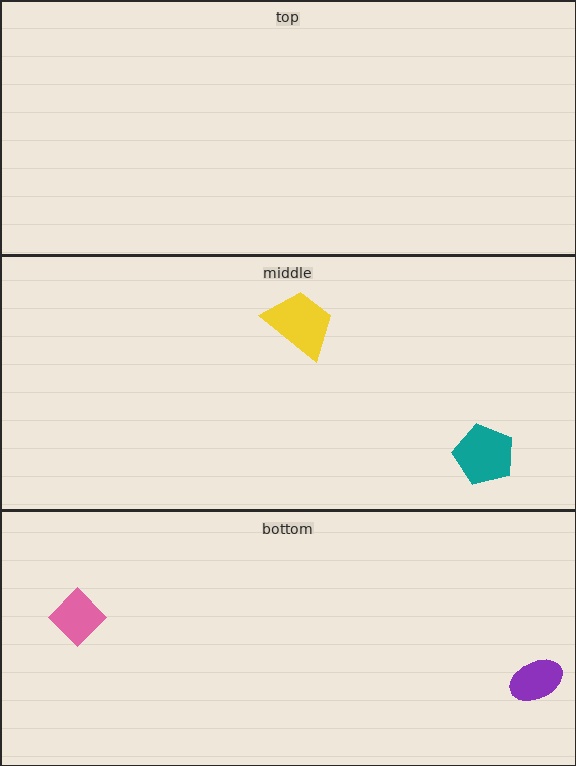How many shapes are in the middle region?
2.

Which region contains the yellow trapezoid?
The middle region.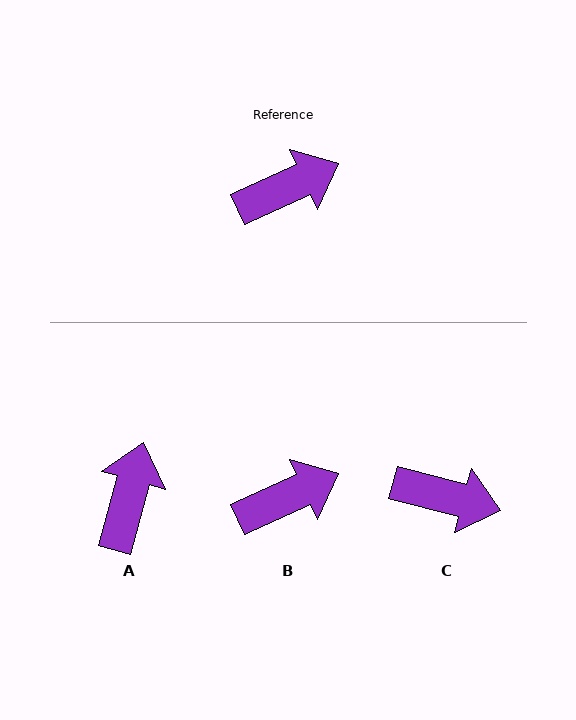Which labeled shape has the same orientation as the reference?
B.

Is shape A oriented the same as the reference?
No, it is off by about 50 degrees.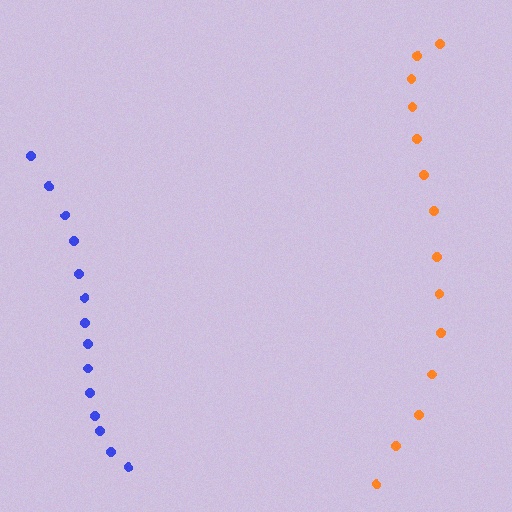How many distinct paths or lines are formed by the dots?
There are 2 distinct paths.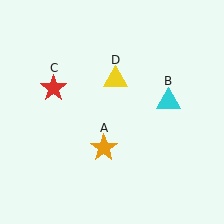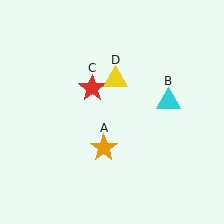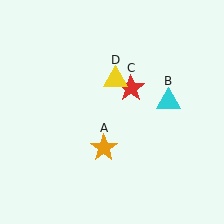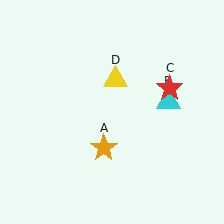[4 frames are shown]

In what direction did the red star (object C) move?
The red star (object C) moved right.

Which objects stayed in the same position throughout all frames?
Orange star (object A) and cyan triangle (object B) and yellow triangle (object D) remained stationary.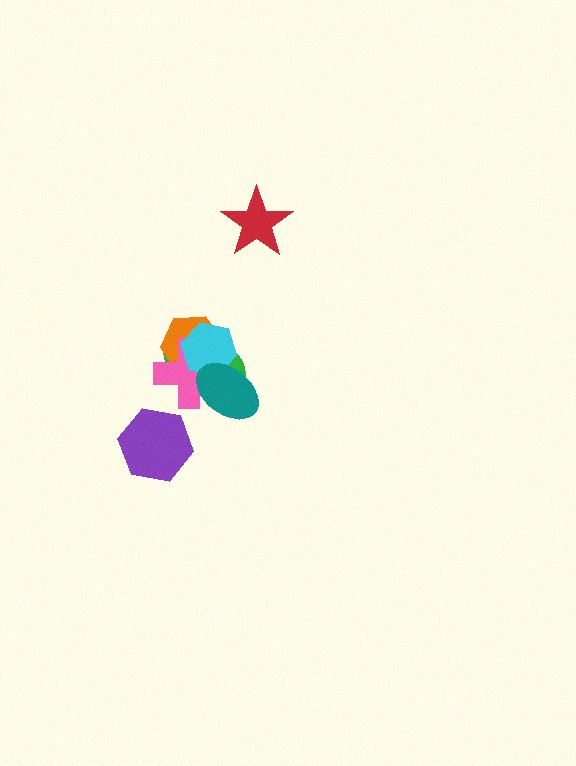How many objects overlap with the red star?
0 objects overlap with the red star.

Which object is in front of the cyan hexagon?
The teal ellipse is in front of the cyan hexagon.